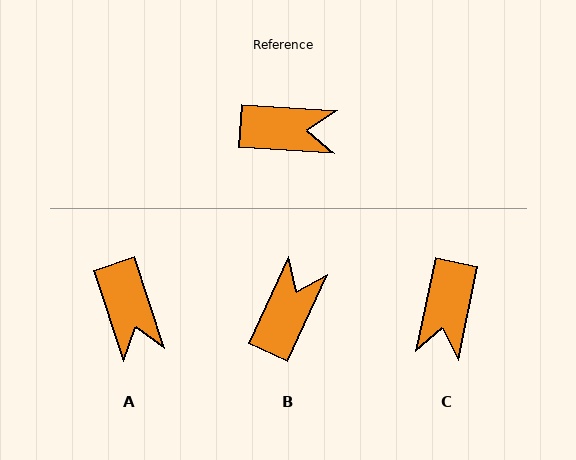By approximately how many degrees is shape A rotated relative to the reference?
Approximately 68 degrees clockwise.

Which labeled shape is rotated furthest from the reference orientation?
C, about 98 degrees away.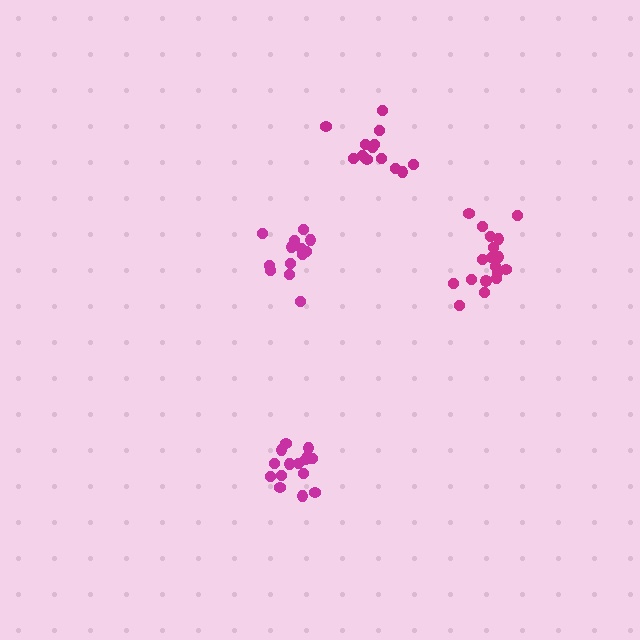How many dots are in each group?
Group 1: 15 dots, Group 2: 13 dots, Group 3: 13 dots, Group 4: 18 dots (59 total).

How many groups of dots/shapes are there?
There are 4 groups.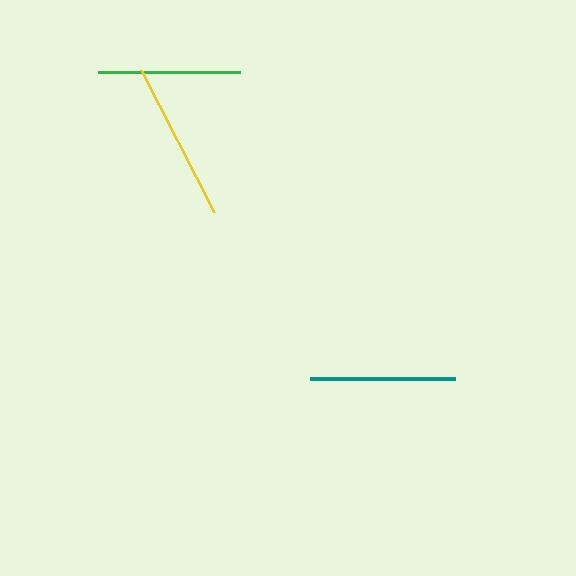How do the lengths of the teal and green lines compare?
The teal and green lines are approximately the same length.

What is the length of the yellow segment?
The yellow segment is approximately 160 pixels long.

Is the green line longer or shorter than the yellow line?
The yellow line is longer than the green line.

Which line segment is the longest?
The yellow line is the longest at approximately 160 pixels.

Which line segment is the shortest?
The green line is the shortest at approximately 142 pixels.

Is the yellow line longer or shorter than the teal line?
The yellow line is longer than the teal line.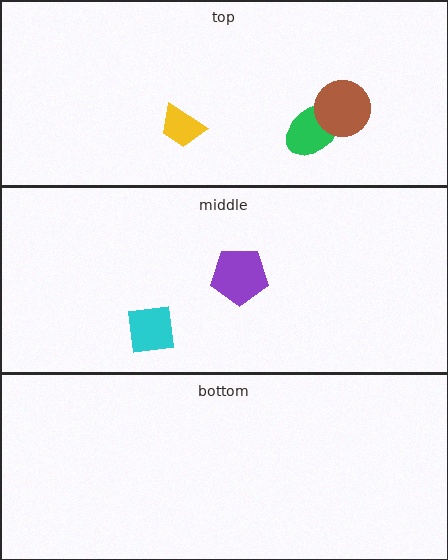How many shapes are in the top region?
3.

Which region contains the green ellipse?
The top region.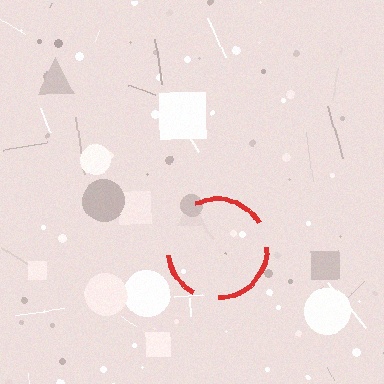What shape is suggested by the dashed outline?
The dashed outline suggests a circle.